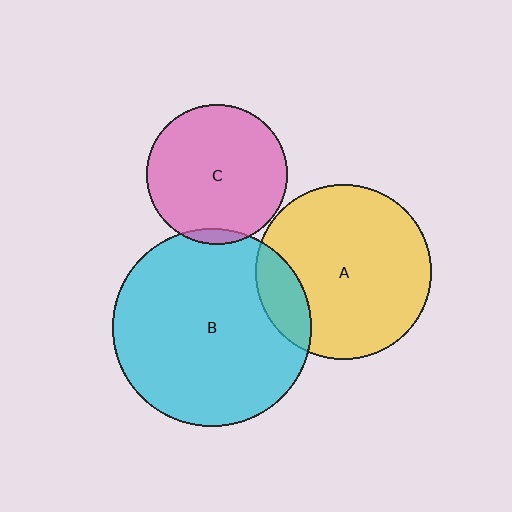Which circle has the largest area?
Circle B (cyan).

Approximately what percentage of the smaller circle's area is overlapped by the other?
Approximately 15%.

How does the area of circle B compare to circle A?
Approximately 1.3 times.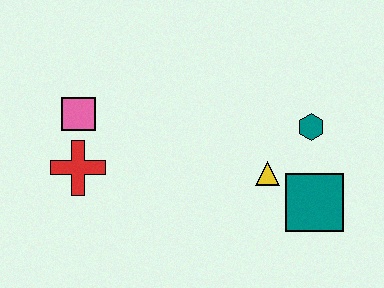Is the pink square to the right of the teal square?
No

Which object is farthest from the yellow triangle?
The pink square is farthest from the yellow triangle.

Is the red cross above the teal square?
Yes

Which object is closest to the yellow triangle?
The teal square is closest to the yellow triangle.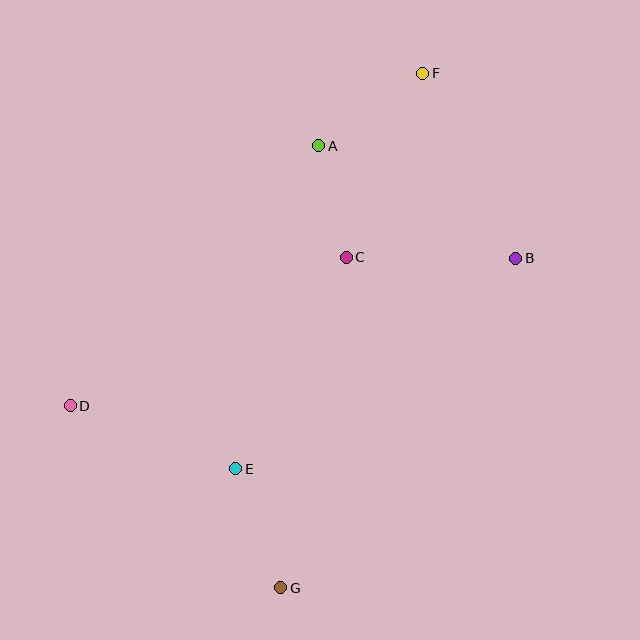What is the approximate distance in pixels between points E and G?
The distance between E and G is approximately 127 pixels.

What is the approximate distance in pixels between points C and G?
The distance between C and G is approximately 337 pixels.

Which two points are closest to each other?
Points A and C are closest to each other.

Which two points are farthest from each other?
Points F and G are farthest from each other.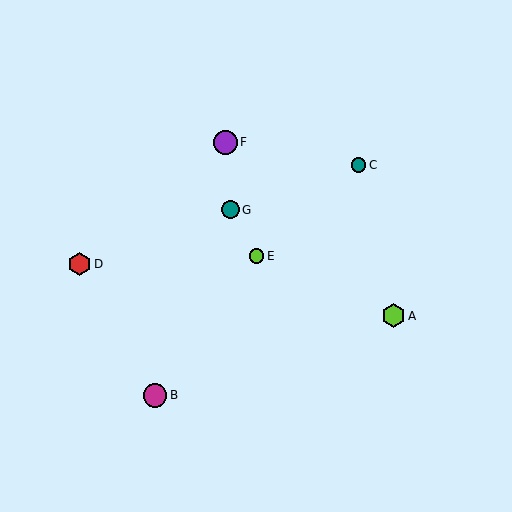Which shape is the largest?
The purple circle (labeled F) is the largest.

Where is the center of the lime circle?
The center of the lime circle is at (257, 256).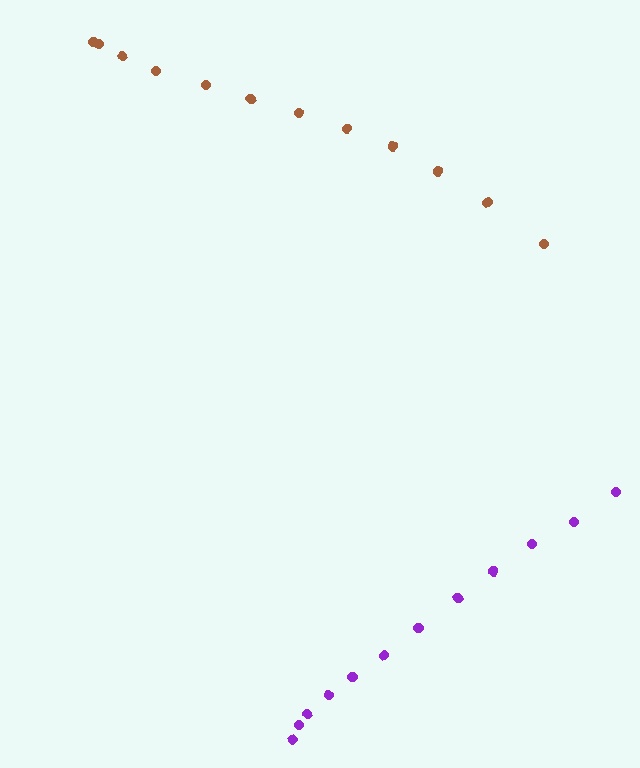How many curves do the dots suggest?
There are 2 distinct paths.